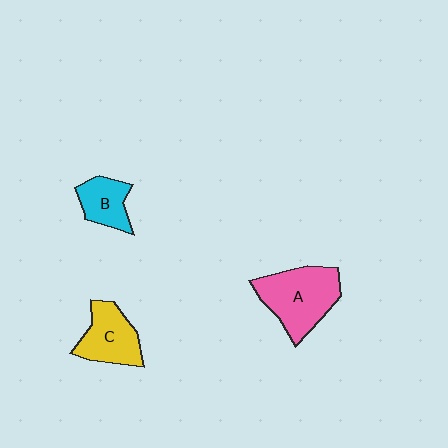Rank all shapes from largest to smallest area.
From largest to smallest: A (pink), C (yellow), B (cyan).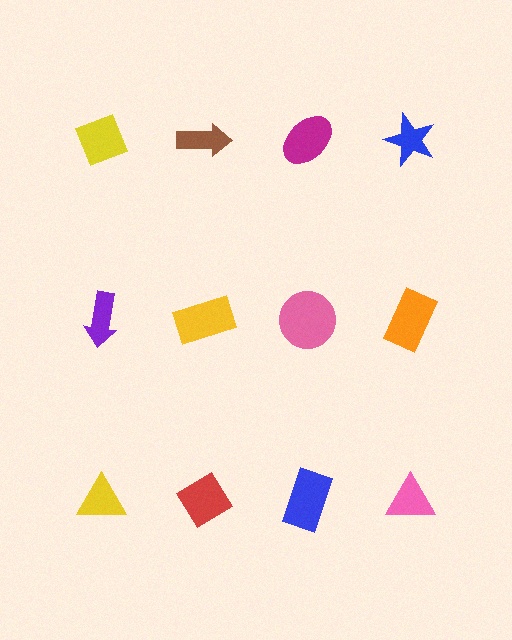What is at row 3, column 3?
A blue rectangle.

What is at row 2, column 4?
An orange rectangle.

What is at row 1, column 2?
A brown arrow.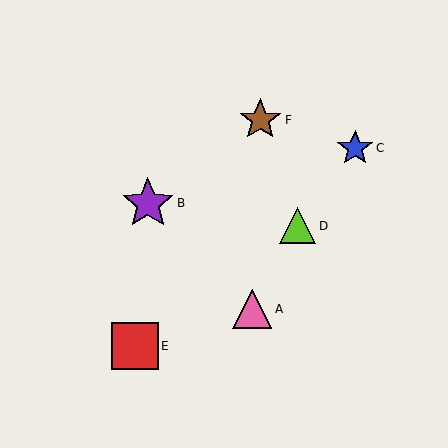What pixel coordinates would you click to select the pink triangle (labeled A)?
Click at (252, 309) to select the pink triangle A.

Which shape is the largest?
The purple star (labeled B) is the largest.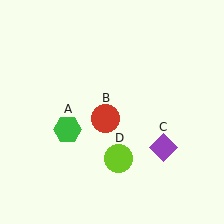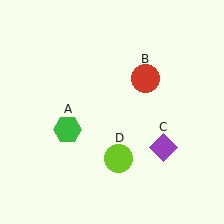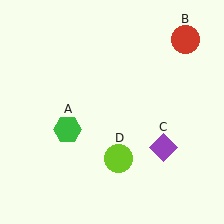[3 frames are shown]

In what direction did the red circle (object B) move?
The red circle (object B) moved up and to the right.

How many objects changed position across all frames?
1 object changed position: red circle (object B).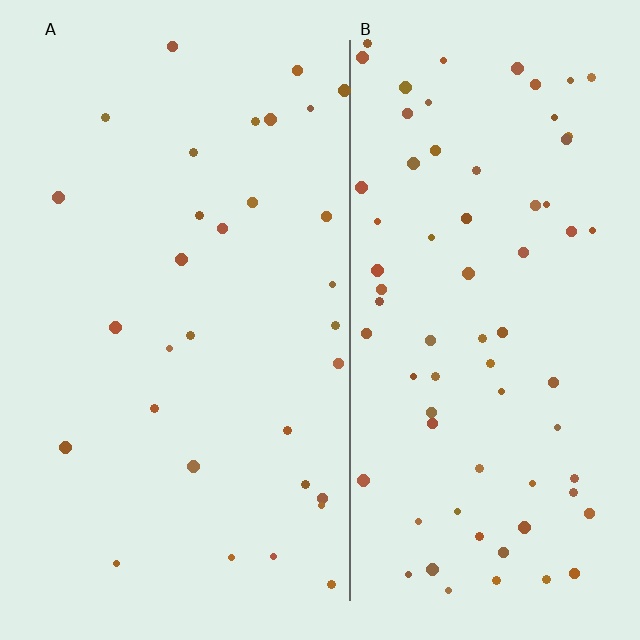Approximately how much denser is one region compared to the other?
Approximately 2.3× — region B over region A.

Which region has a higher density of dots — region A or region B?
B (the right).